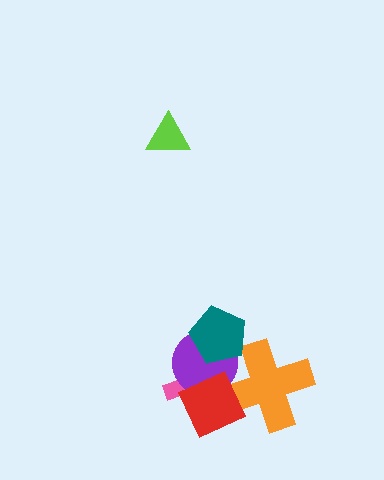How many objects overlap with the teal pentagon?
1 object overlaps with the teal pentagon.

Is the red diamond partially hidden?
No, no other shape covers it.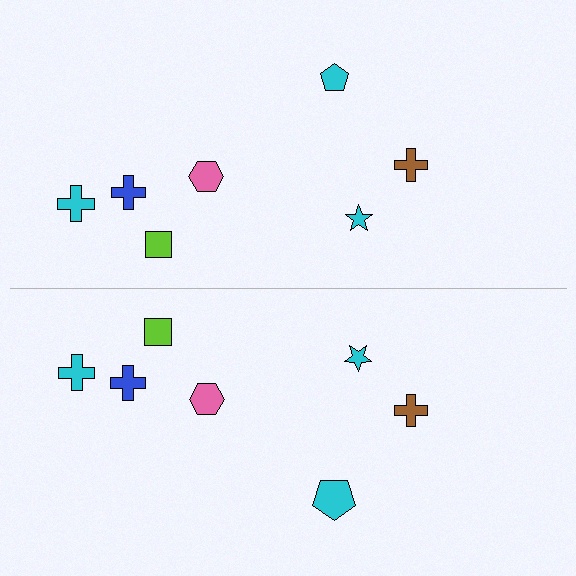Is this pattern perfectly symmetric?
No, the pattern is not perfectly symmetric. The cyan pentagon on the bottom side has a different size than its mirror counterpart.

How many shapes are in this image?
There are 14 shapes in this image.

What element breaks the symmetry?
The cyan pentagon on the bottom side has a different size than its mirror counterpart.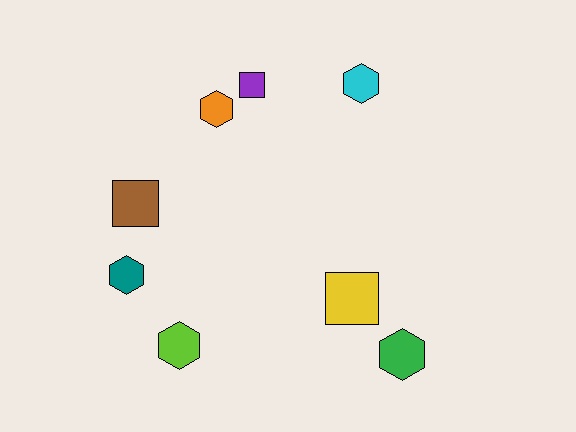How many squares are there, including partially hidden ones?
There are 3 squares.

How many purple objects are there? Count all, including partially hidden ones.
There is 1 purple object.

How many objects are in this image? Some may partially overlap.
There are 8 objects.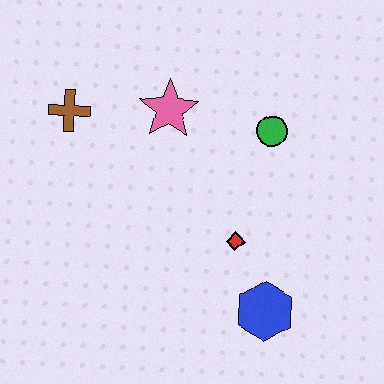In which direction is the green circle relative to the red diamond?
The green circle is above the red diamond.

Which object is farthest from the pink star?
The blue hexagon is farthest from the pink star.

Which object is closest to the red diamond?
The blue hexagon is closest to the red diamond.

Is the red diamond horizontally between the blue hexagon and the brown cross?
Yes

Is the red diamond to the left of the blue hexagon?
Yes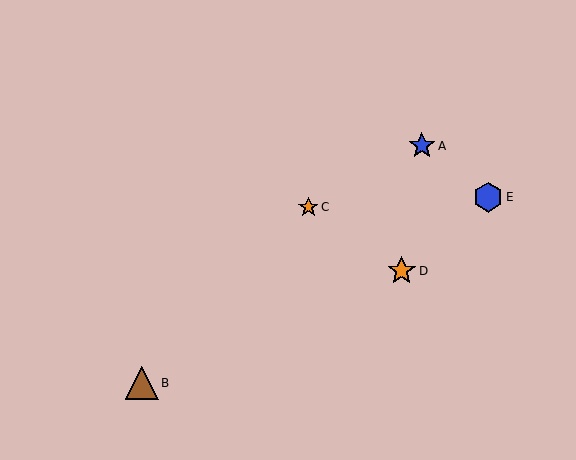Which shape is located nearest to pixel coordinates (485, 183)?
The blue hexagon (labeled E) at (488, 197) is nearest to that location.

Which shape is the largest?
The brown triangle (labeled B) is the largest.